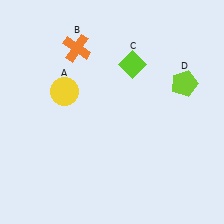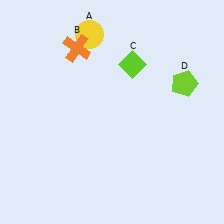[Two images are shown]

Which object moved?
The yellow circle (A) moved up.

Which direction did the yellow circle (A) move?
The yellow circle (A) moved up.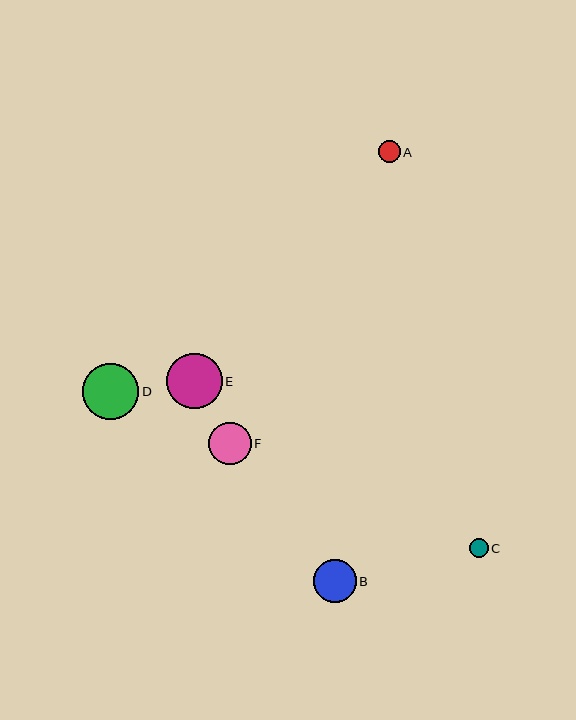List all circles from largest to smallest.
From largest to smallest: D, E, B, F, A, C.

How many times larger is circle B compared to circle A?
Circle B is approximately 2.0 times the size of circle A.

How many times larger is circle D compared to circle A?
Circle D is approximately 2.6 times the size of circle A.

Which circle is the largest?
Circle D is the largest with a size of approximately 57 pixels.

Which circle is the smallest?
Circle C is the smallest with a size of approximately 19 pixels.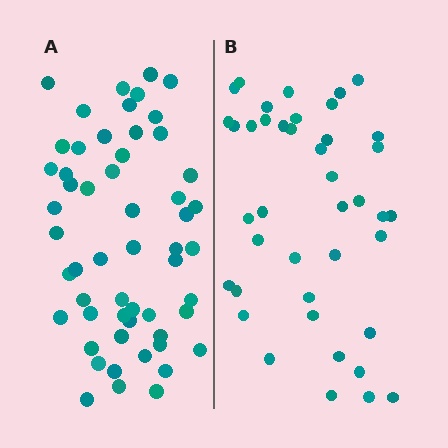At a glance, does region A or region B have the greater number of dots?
Region A (the left region) has more dots.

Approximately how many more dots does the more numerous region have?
Region A has approximately 15 more dots than region B.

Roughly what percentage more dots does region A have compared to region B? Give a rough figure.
About 35% more.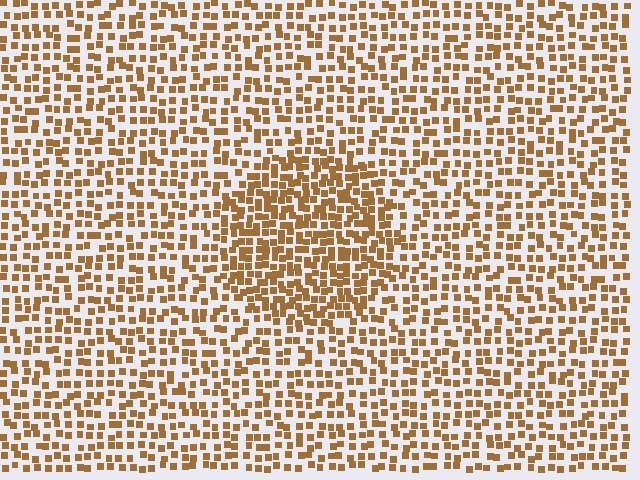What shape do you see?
I see a circle.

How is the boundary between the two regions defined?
The boundary is defined by a change in element density (approximately 1.6x ratio). All elements are the same color, size, and shape.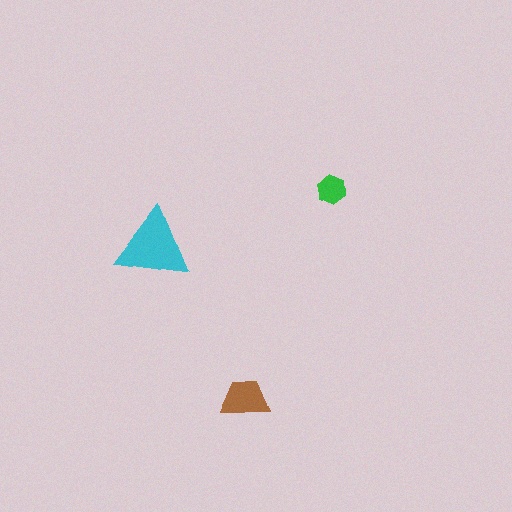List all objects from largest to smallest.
The cyan triangle, the brown trapezoid, the green hexagon.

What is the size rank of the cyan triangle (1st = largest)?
1st.